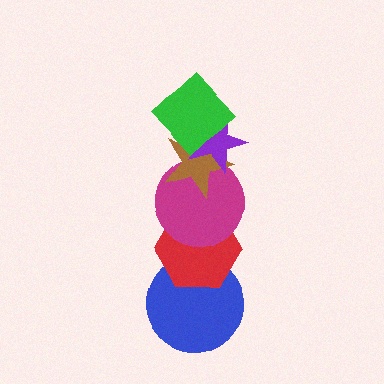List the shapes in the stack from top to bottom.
From top to bottom: the green diamond, the purple star, the brown star, the magenta circle, the red hexagon, the blue circle.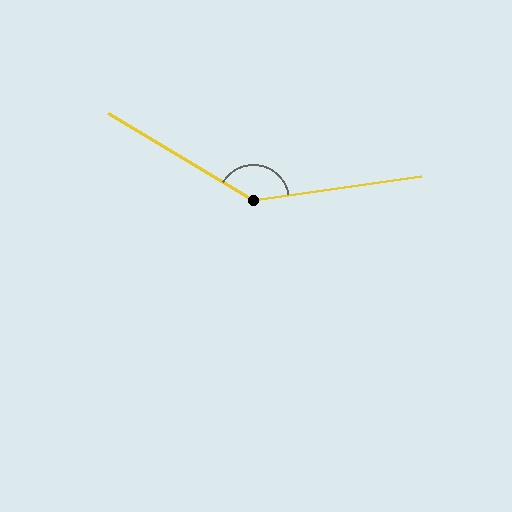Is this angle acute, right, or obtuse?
It is obtuse.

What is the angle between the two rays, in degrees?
Approximately 141 degrees.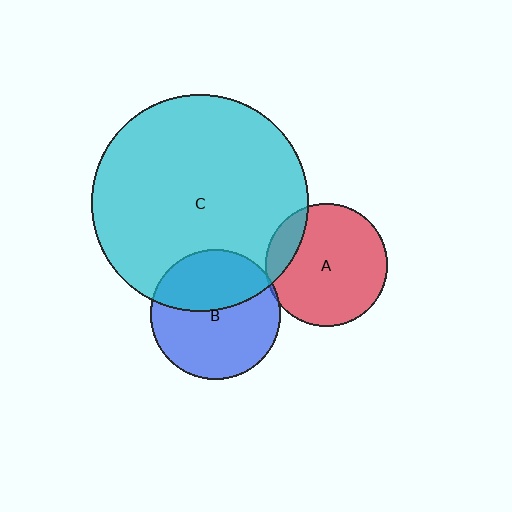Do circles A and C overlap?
Yes.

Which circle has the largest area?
Circle C (cyan).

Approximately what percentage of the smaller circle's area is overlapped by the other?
Approximately 15%.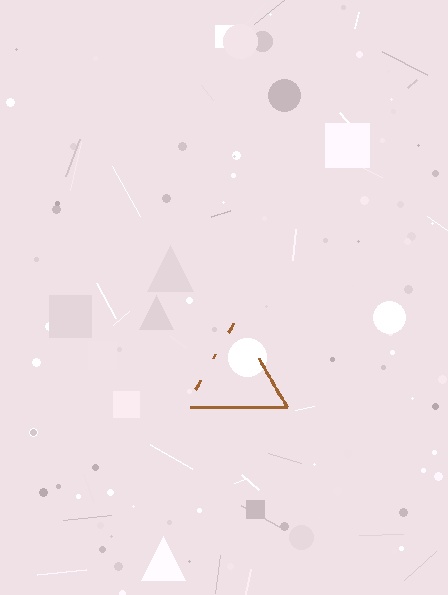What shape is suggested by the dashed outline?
The dashed outline suggests a triangle.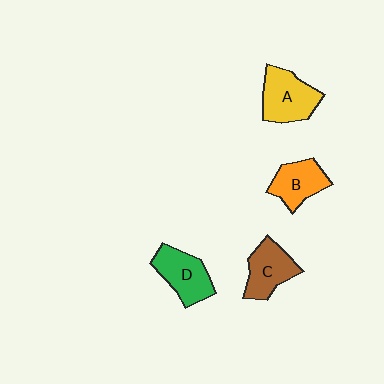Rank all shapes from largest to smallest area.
From largest to smallest: A (yellow), D (green), C (brown), B (orange).